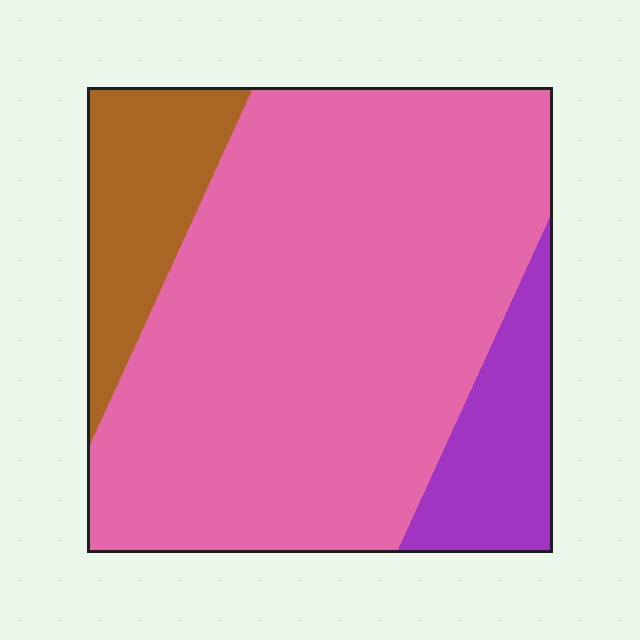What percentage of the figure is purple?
Purple covers about 10% of the figure.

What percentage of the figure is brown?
Brown takes up less than a quarter of the figure.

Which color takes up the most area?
Pink, at roughly 75%.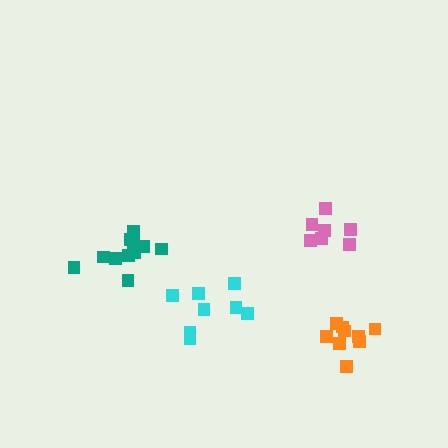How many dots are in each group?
Group 1: 11 dots, Group 2: 9 dots, Group 3: 8 dots, Group 4: 7 dots (35 total).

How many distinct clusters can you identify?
There are 4 distinct clusters.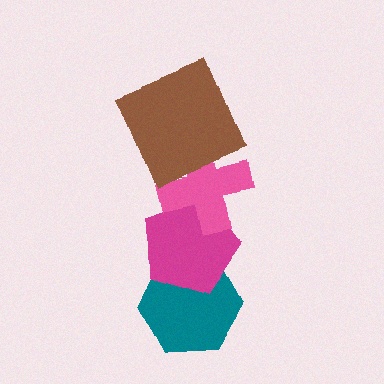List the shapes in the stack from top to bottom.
From top to bottom: the brown square, the pink cross, the magenta pentagon, the teal hexagon.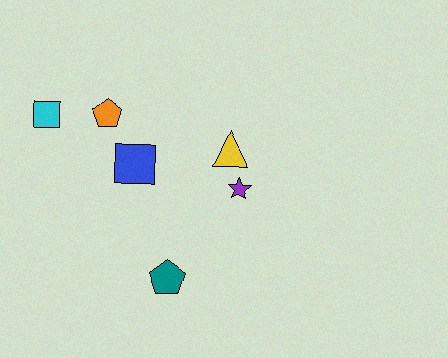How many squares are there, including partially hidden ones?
There are 2 squares.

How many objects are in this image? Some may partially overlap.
There are 6 objects.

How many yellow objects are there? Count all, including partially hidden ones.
There is 1 yellow object.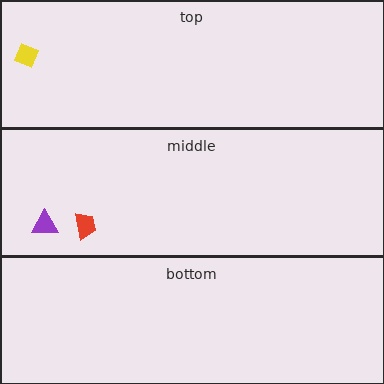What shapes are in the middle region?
The purple triangle, the red trapezoid.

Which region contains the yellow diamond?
The top region.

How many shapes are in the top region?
1.